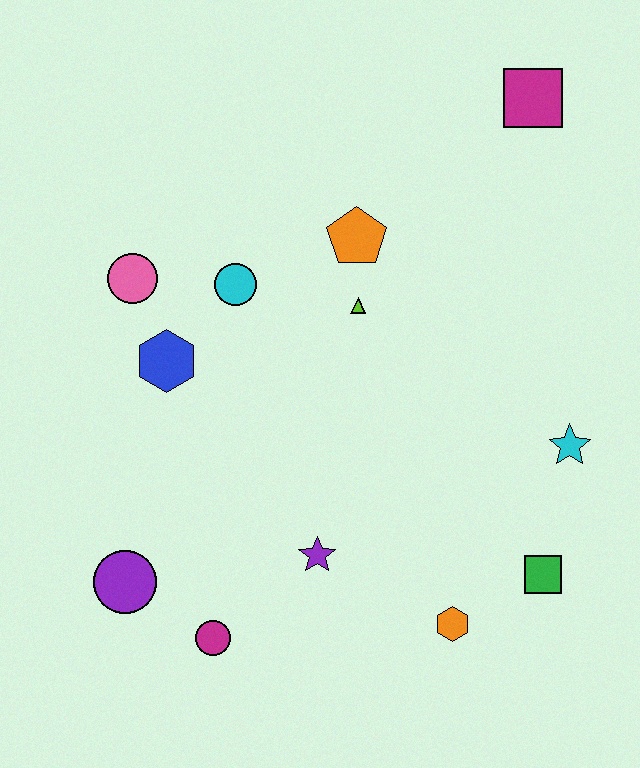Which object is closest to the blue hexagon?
The pink circle is closest to the blue hexagon.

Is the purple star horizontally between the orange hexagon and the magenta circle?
Yes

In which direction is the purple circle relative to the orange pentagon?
The purple circle is below the orange pentagon.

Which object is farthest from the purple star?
The magenta square is farthest from the purple star.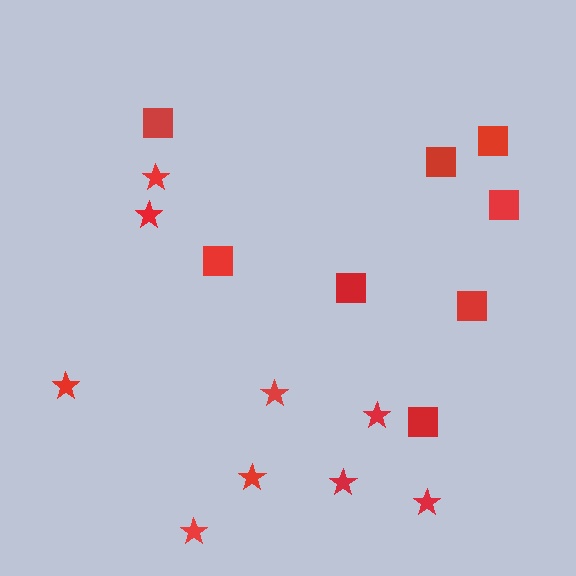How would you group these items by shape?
There are 2 groups: one group of squares (8) and one group of stars (9).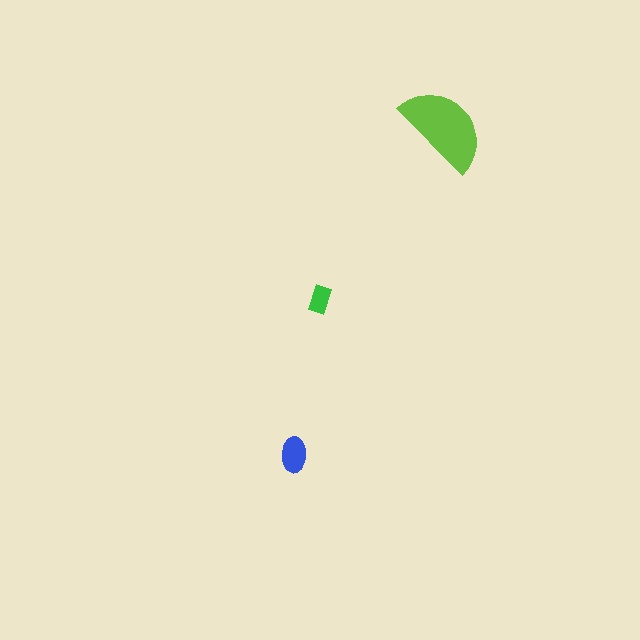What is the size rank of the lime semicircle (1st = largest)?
1st.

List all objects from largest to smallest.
The lime semicircle, the blue ellipse, the green rectangle.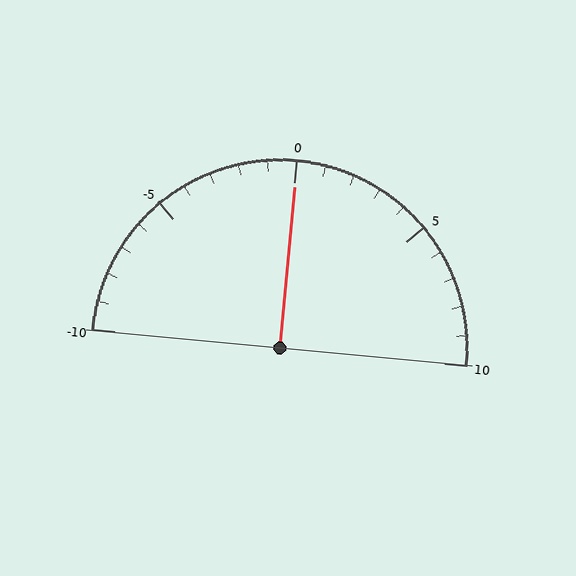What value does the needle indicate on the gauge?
The needle indicates approximately 0.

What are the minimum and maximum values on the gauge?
The gauge ranges from -10 to 10.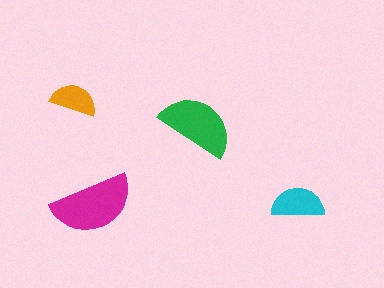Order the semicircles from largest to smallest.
the magenta one, the green one, the cyan one, the orange one.